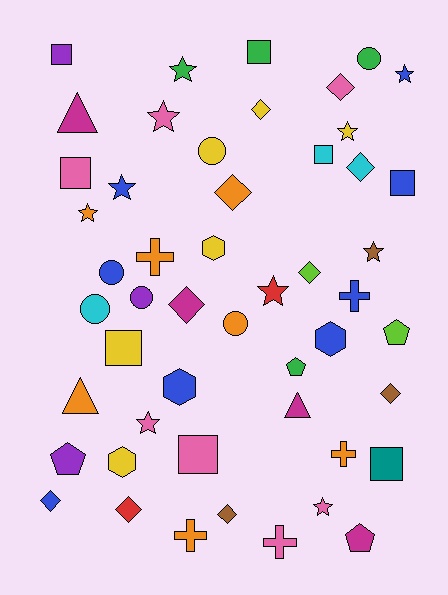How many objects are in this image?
There are 50 objects.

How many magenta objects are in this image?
There are 4 magenta objects.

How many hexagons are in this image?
There are 4 hexagons.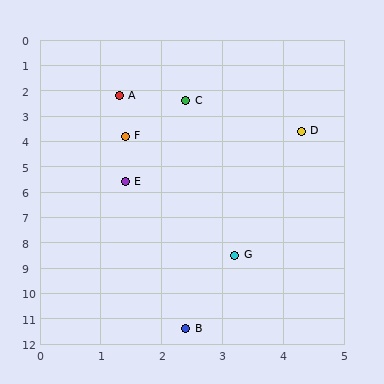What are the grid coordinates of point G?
Point G is at approximately (3.2, 8.5).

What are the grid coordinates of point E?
Point E is at approximately (1.4, 5.6).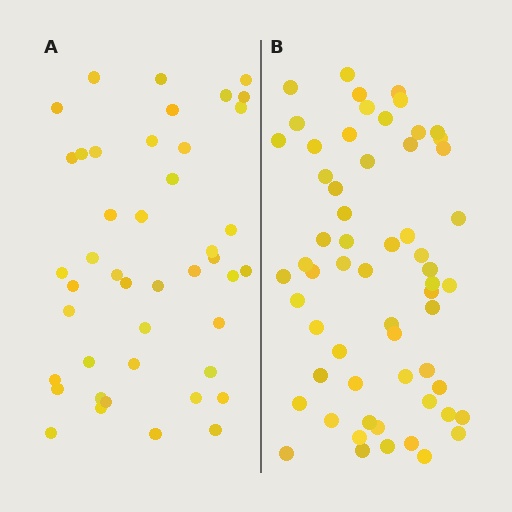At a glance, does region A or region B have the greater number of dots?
Region B (the right region) has more dots.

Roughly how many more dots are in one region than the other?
Region B has approximately 15 more dots than region A.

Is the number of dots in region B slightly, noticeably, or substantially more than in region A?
Region B has noticeably more, but not dramatically so. The ratio is roughly 1.4 to 1.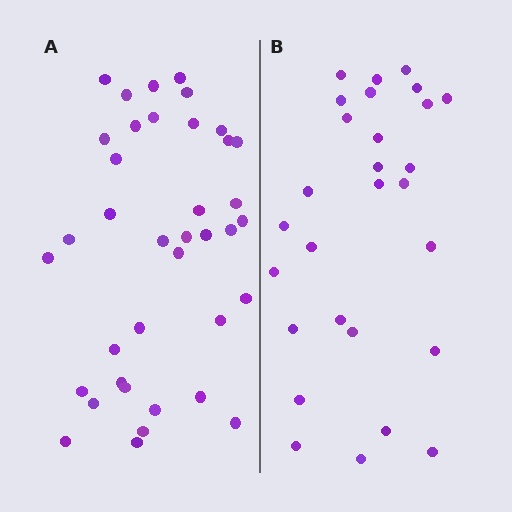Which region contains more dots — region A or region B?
Region A (the left region) has more dots.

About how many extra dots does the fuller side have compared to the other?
Region A has roughly 10 or so more dots than region B.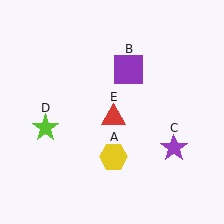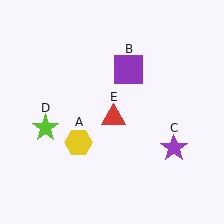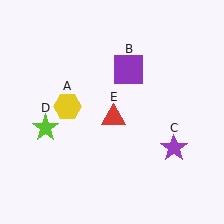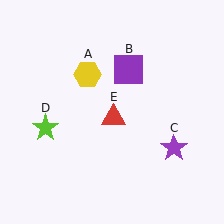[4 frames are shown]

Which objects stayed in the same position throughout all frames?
Purple square (object B) and purple star (object C) and lime star (object D) and red triangle (object E) remained stationary.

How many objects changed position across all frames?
1 object changed position: yellow hexagon (object A).